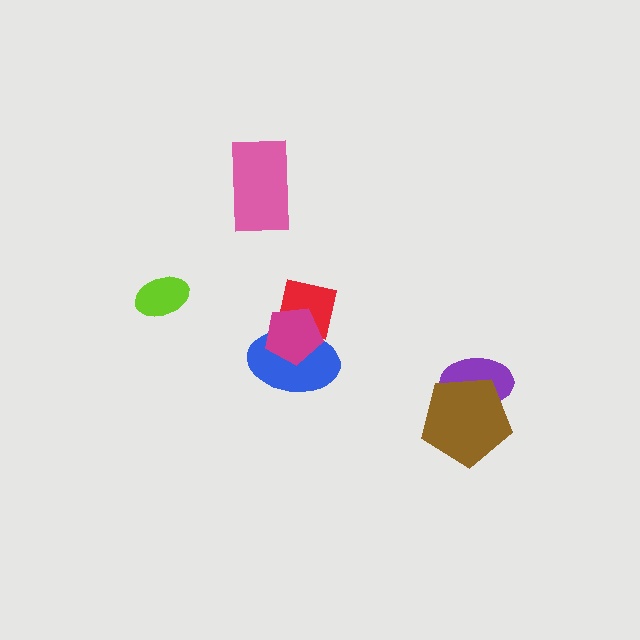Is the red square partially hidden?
Yes, it is partially covered by another shape.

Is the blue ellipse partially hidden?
Yes, it is partially covered by another shape.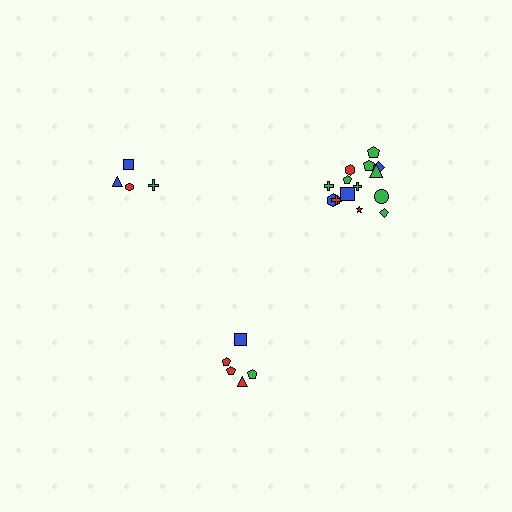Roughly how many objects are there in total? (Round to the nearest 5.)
Roughly 25 objects in total.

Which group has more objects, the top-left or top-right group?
The top-right group.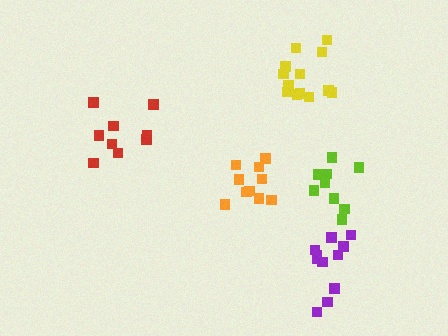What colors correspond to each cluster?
The clusters are colored: yellow, purple, orange, red, lime.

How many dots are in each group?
Group 1: 13 dots, Group 2: 11 dots, Group 3: 10 dots, Group 4: 9 dots, Group 5: 9 dots (52 total).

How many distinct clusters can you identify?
There are 5 distinct clusters.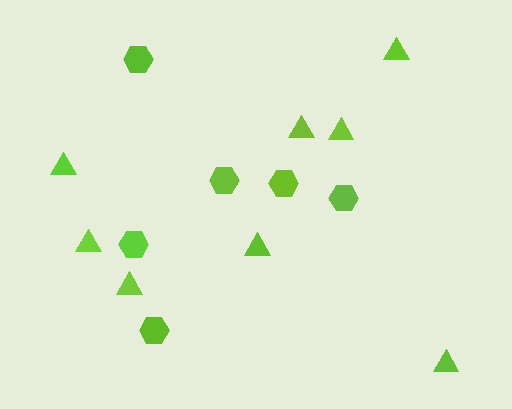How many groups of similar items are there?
There are 2 groups: one group of triangles (8) and one group of hexagons (6).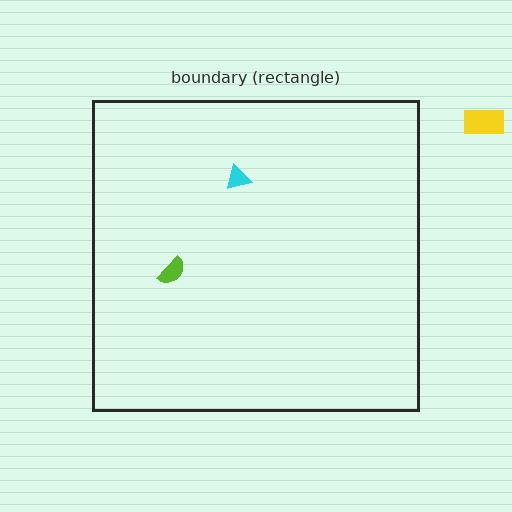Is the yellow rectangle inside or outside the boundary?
Outside.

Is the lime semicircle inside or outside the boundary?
Inside.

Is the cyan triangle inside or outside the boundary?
Inside.